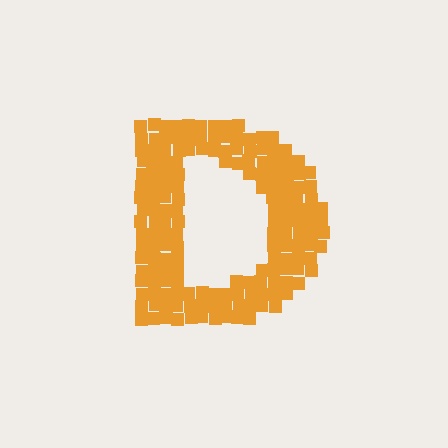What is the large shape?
The large shape is the letter D.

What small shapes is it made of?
It is made of small squares.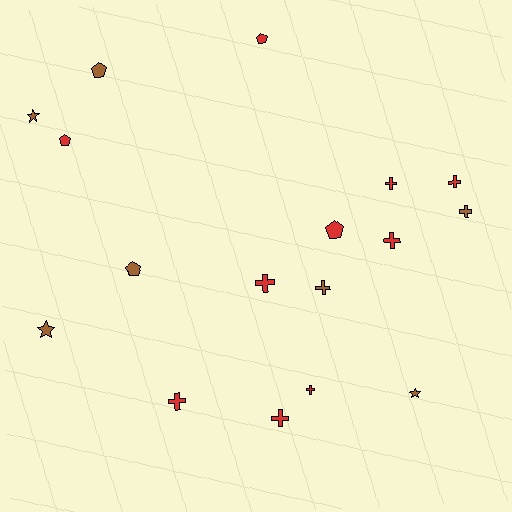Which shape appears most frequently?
Cross, with 9 objects.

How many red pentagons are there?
There are 3 red pentagons.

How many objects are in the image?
There are 17 objects.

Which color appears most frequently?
Red, with 10 objects.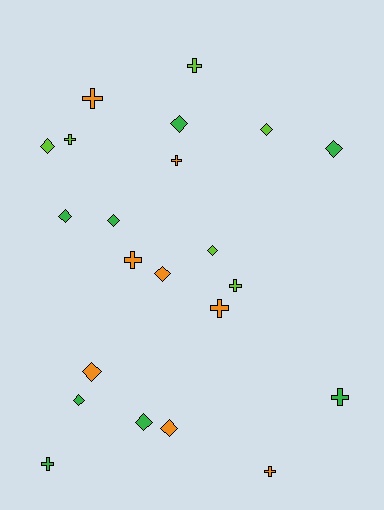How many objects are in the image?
There are 22 objects.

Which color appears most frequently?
Green, with 8 objects.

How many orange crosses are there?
There are 5 orange crosses.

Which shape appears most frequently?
Diamond, with 12 objects.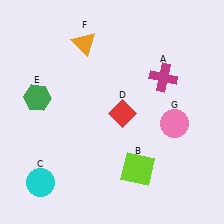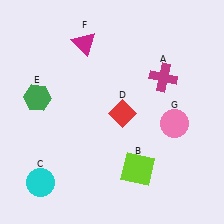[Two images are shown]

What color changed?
The triangle (F) changed from orange in Image 1 to magenta in Image 2.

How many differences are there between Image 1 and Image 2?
There is 1 difference between the two images.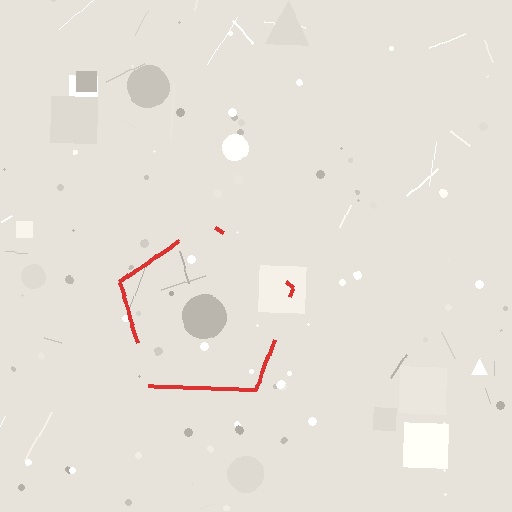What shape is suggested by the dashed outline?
The dashed outline suggests a pentagon.